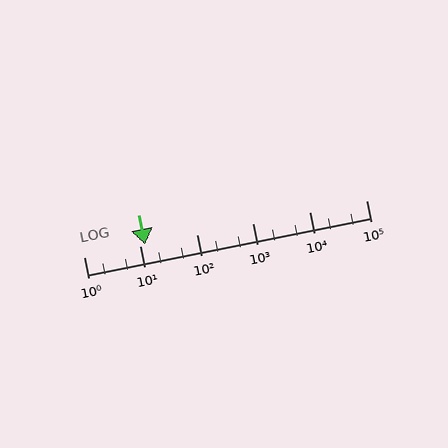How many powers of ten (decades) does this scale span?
The scale spans 5 decades, from 1 to 100000.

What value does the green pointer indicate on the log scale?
The pointer indicates approximately 12.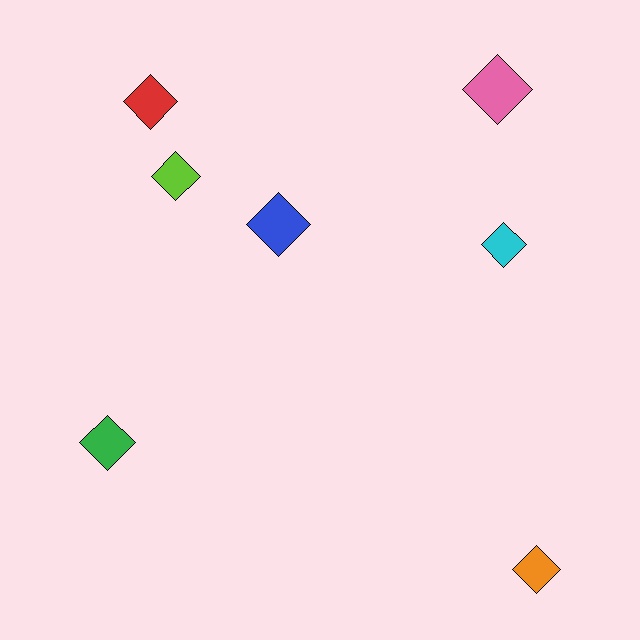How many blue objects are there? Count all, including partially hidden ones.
There is 1 blue object.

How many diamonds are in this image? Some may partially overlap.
There are 7 diamonds.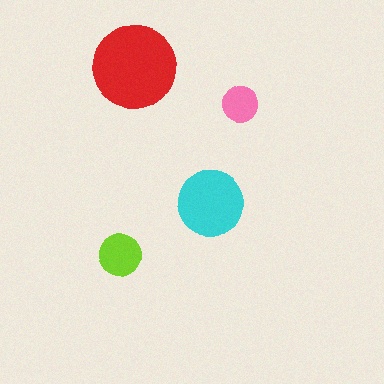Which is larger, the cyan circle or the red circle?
The red one.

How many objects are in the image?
There are 4 objects in the image.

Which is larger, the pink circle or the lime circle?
The lime one.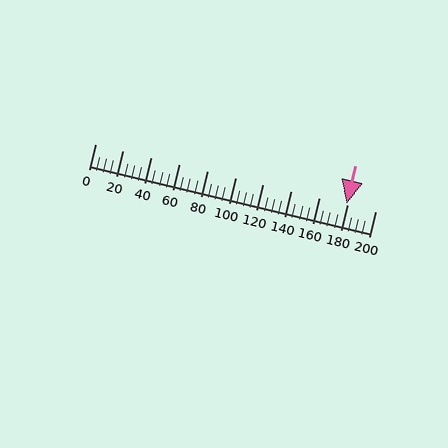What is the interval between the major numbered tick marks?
The major tick marks are spaced 20 units apart.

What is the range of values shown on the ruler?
The ruler shows values from 0 to 200.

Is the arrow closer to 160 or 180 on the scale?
The arrow is closer to 180.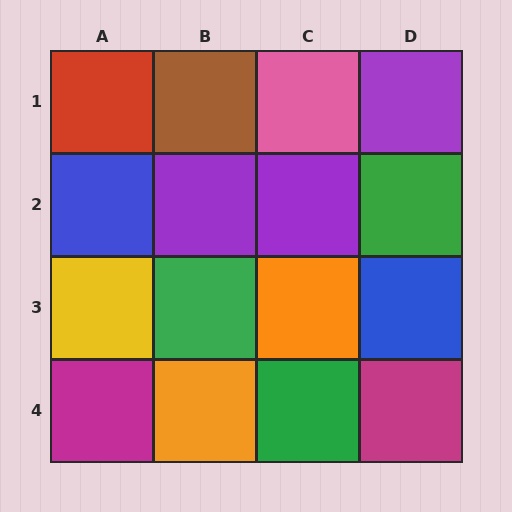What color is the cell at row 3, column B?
Green.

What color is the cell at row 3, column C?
Orange.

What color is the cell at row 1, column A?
Red.